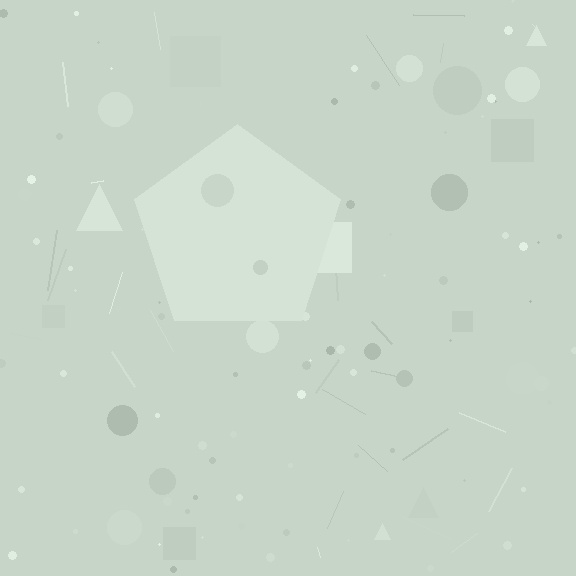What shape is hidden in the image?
A pentagon is hidden in the image.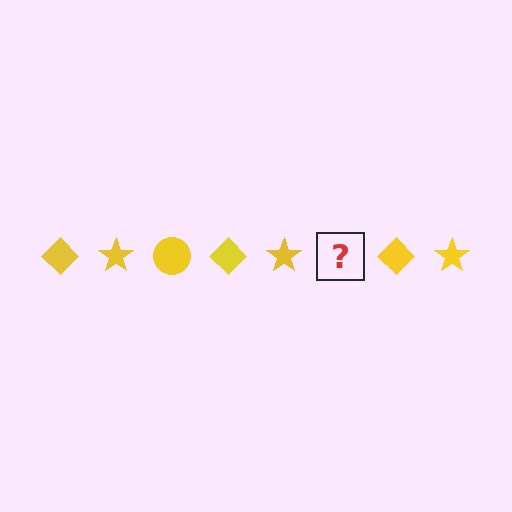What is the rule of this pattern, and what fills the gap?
The rule is that the pattern cycles through diamond, star, circle shapes in yellow. The gap should be filled with a yellow circle.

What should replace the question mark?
The question mark should be replaced with a yellow circle.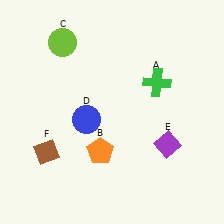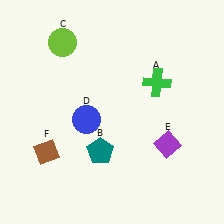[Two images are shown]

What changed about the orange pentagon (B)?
In Image 1, B is orange. In Image 2, it changed to teal.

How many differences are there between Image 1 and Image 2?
There is 1 difference between the two images.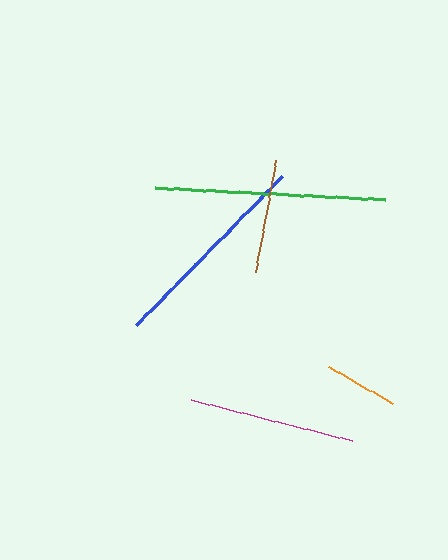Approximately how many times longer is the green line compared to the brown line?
The green line is approximately 2.0 times the length of the brown line.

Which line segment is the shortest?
The orange line is the shortest at approximately 74 pixels.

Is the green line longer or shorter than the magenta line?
The green line is longer than the magenta line.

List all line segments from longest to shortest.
From longest to shortest: green, blue, magenta, brown, orange.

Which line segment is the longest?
The green line is the longest at approximately 230 pixels.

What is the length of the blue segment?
The blue segment is approximately 208 pixels long.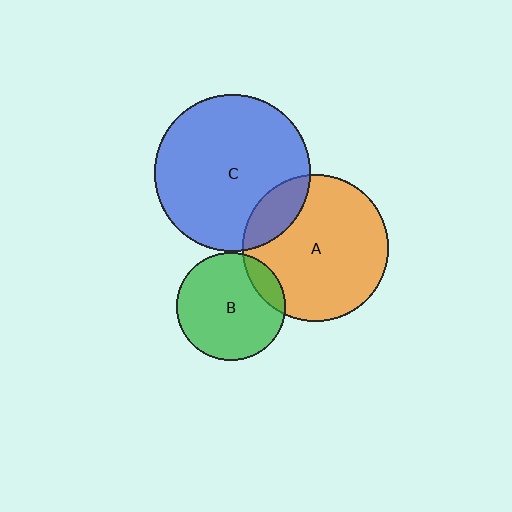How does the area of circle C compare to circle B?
Approximately 2.1 times.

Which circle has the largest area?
Circle C (blue).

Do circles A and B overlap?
Yes.